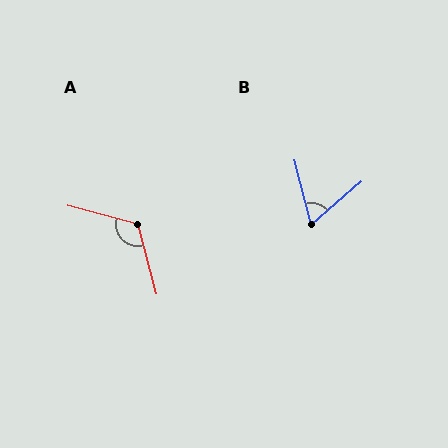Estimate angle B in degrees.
Approximately 63 degrees.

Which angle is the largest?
A, at approximately 120 degrees.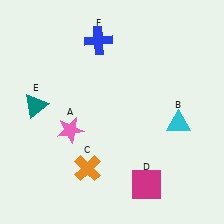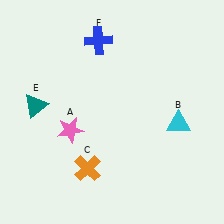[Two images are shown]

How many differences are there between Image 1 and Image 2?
There is 1 difference between the two images.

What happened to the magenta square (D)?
The magenta square (D) was removed in Image 2. It was in the bottom-right area of Image 1.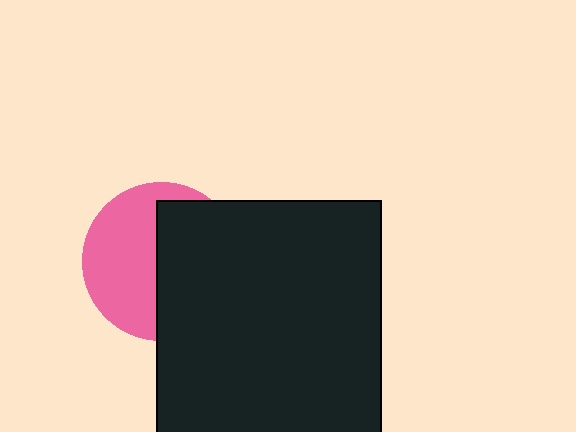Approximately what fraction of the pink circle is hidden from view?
Roughly 51% of the pink circle is hidden behind the black rectangle.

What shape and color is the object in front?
The object in front is a black rectangle.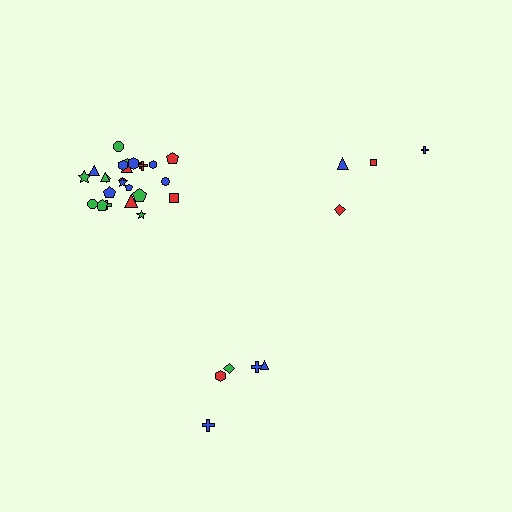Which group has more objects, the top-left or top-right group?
The top-left group.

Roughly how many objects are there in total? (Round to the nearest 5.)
Roughly 35 objects in total.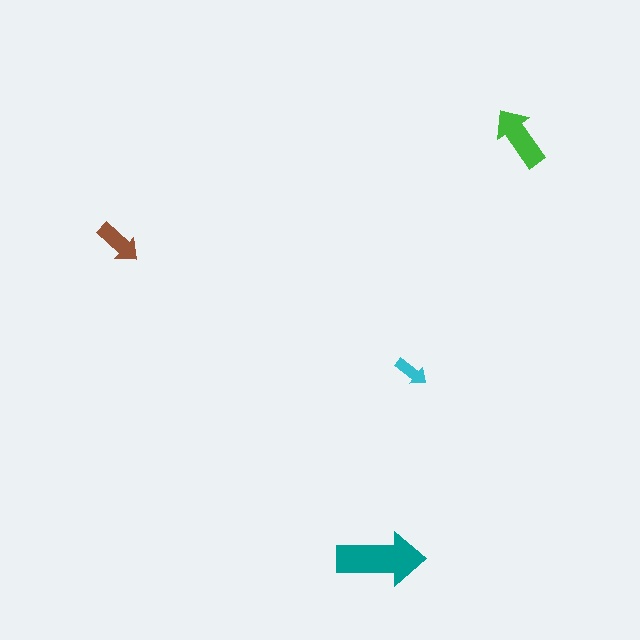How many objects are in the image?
There are 4 objects in the image.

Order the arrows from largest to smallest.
the teal one, the green one, the brown one, the cyan one.